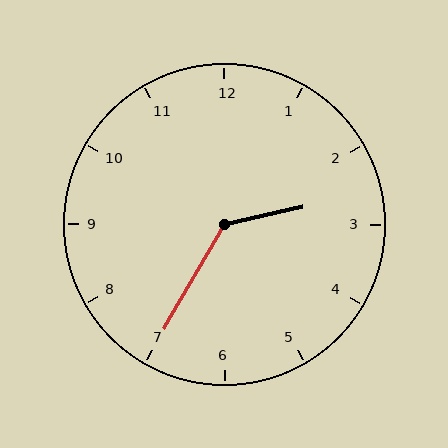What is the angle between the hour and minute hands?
Approximately 132 degrees.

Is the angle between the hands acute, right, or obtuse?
It is obtuse.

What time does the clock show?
2:35.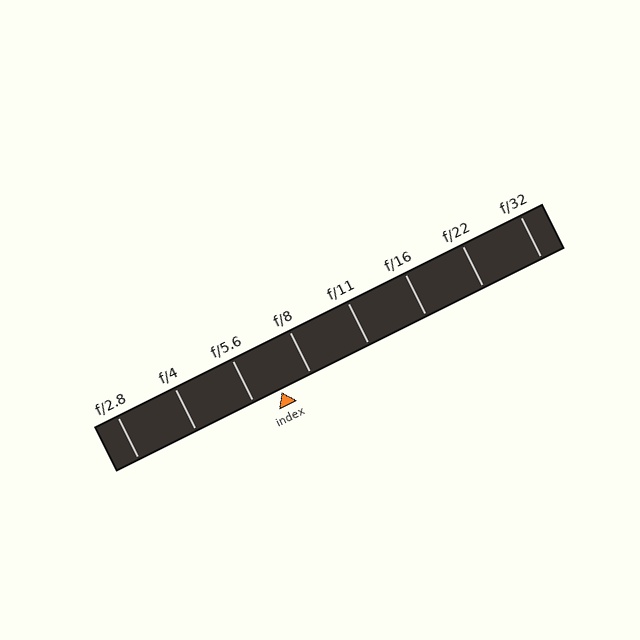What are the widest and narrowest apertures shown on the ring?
The widest aperture shown is f/2.8 and the narrowest is f/32.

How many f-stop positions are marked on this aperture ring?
There are 8 f-stop positions marked.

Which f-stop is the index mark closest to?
The index mark is closest to f/5.6.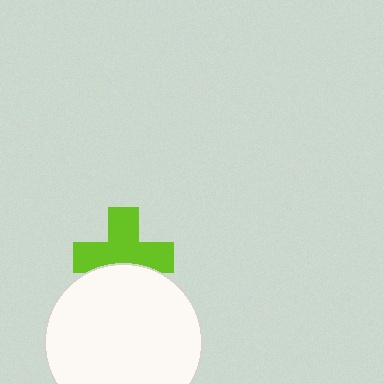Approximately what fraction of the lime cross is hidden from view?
Roughly 31% of the lime cross is hidden behind the white circle.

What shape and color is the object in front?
The object in front is a white circle.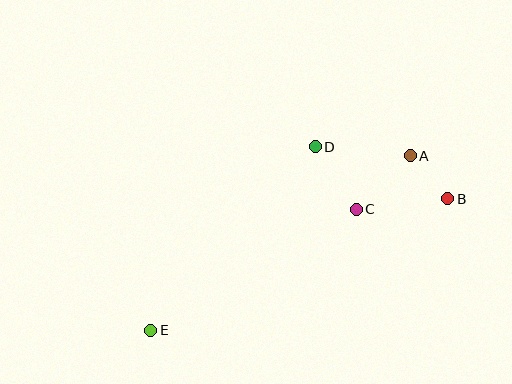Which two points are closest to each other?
Points A and B are closest to each other.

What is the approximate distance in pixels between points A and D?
The distance between A and D is approximately 95 pixels.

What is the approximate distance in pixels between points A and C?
The distance between A and C is approximately 76 pixels.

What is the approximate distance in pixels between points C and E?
The distance between C and E is approximately 239 pixels.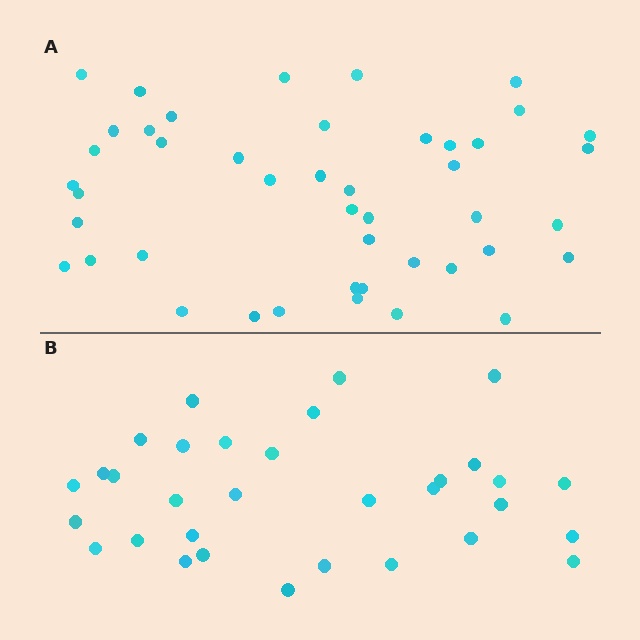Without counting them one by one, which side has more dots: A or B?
Region A (the top region) has more dots.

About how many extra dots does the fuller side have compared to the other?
Region A has approximately 15 more dots than region B.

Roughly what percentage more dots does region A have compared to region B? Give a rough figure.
About 40% more.